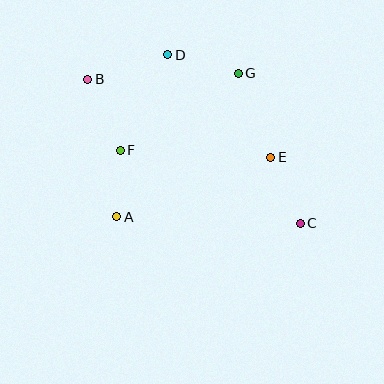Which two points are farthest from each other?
Points B and C are farthest from each other.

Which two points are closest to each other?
Points A and F are closest to each other.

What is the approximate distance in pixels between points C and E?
The distance between C and E is approximately 72 pixels.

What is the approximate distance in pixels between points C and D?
The distance between C and D is approximately 214 pixels.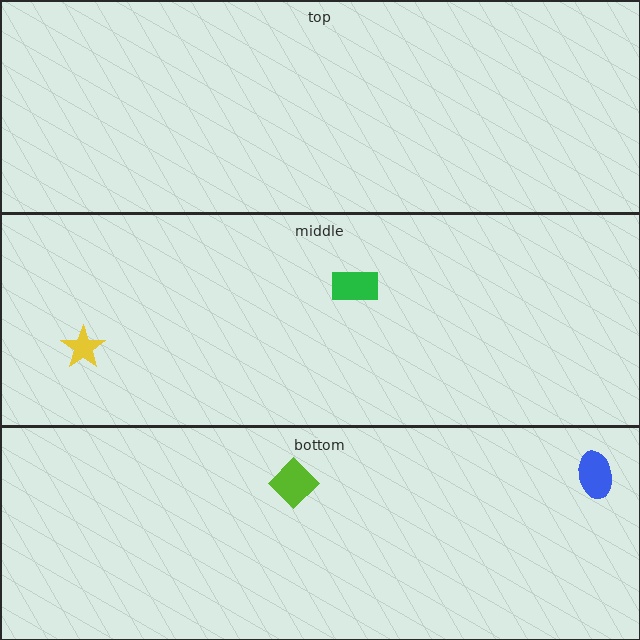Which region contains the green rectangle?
The middle region.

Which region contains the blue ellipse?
The bottom region.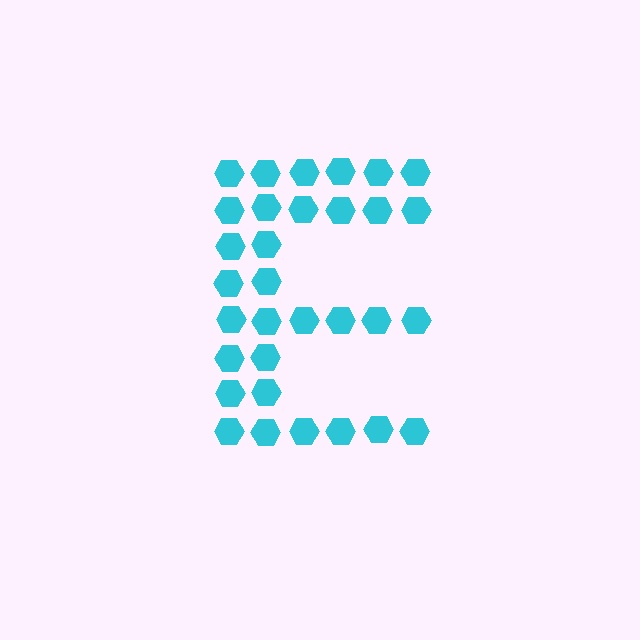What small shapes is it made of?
It is made of small hexagons.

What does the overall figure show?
The overall figure shows the letter E.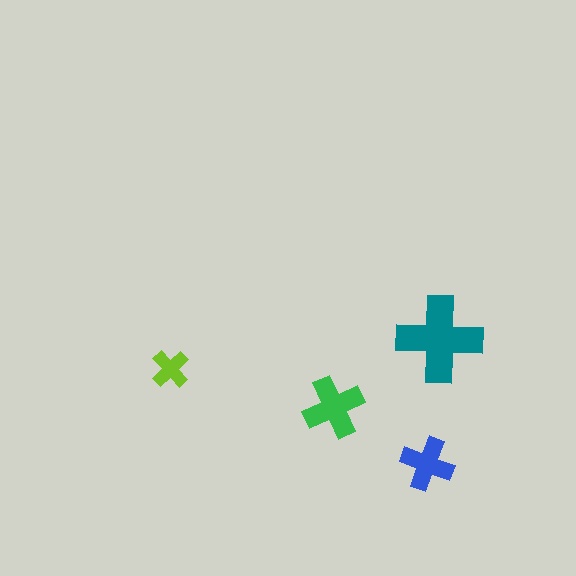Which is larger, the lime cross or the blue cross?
The blue one.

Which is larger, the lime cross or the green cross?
The green one.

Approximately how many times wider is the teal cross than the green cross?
About 1.5 times wider.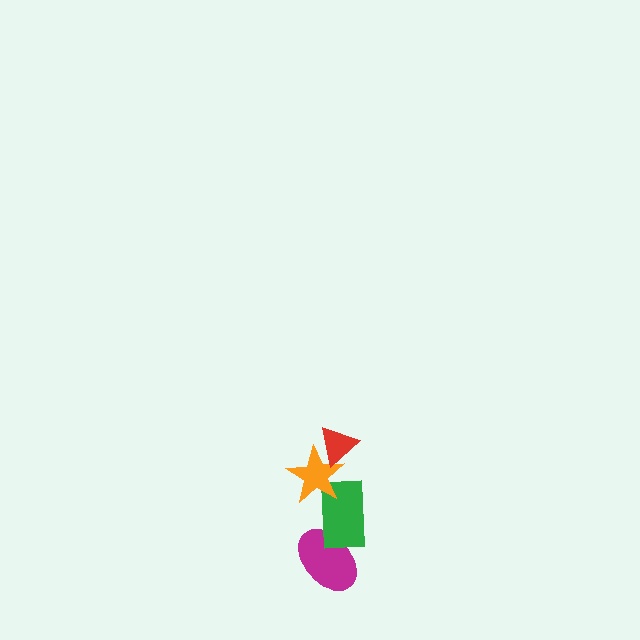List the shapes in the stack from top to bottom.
From top to bottom: the red triangle, the orange star, the green rectangle, the magenta ellipse.